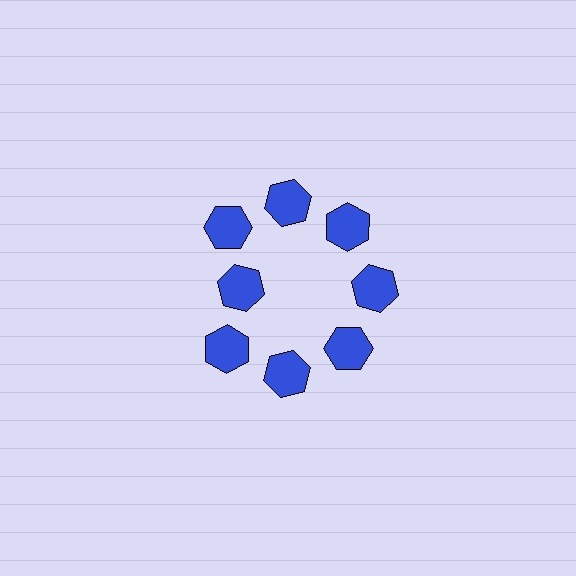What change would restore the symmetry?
The symmetry would be restored by moving it outward, back onto the ring so that all 8 hexagons sit at equal angles and equal distance from the center.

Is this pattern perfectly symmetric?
No. The 8 blue hexagons are arranged in a ring, but one element near the 9 o'clock position is pulled inward toward the center, breaking the 8-fold rotational symmetry.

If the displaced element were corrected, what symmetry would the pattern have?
It would have 8-fold rotational symmetry — the pattern would map onto itself every 45 degrees.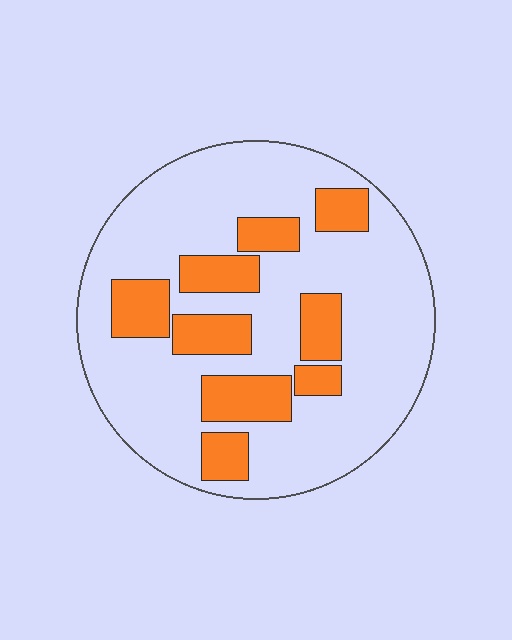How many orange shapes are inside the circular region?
9.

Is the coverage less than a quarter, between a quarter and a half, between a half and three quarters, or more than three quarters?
Less than a quarter.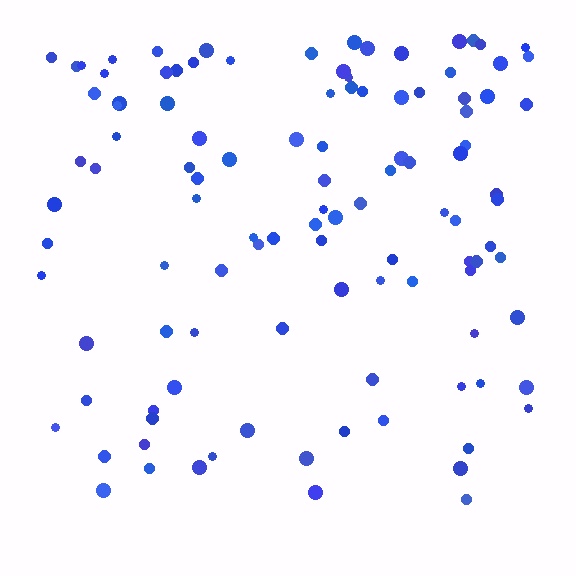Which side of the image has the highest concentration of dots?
The top.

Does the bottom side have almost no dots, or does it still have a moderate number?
Still a moderate number, just noticeably fewer than the top.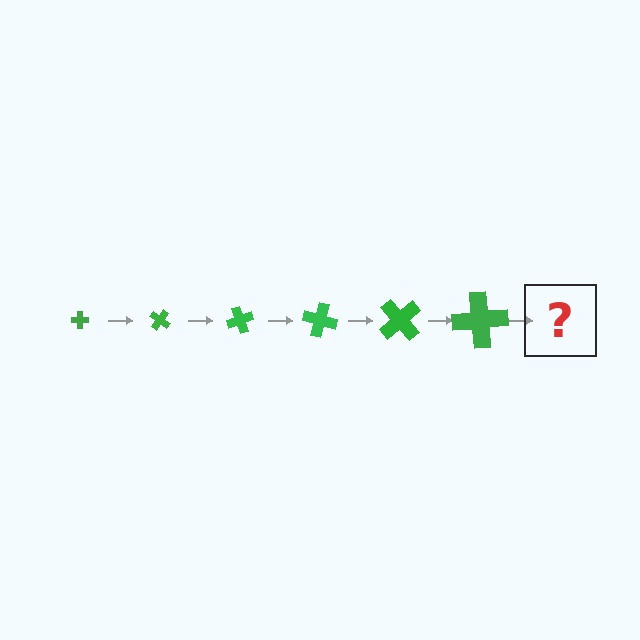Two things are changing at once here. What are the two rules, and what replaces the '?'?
The two rules are that the cross grows larger each step and it rotates 35 degrees each step. The '?' should be a cross, larger than the previous one and rotated 210 degrees from the start.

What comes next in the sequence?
The next element should be a cross, larger than the previous one and rotated 210 degrees from the start.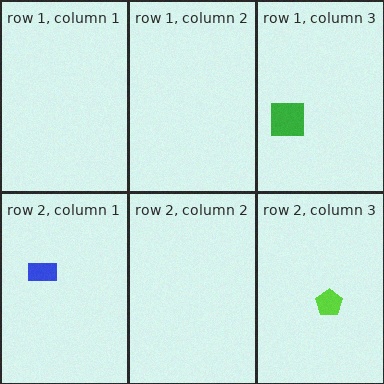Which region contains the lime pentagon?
The row 2, column 3 region.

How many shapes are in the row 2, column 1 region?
1.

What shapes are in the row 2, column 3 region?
The lime pentagon.